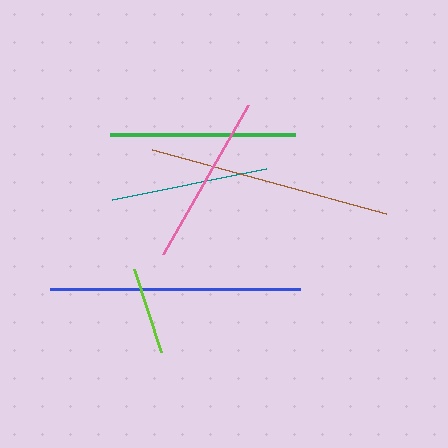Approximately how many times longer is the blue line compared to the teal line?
The blue line is approximately 1.6 times the length of the teal line.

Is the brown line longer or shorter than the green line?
The brown line is longer than the green line.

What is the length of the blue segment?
The blue segment is approximately 250 pixels long.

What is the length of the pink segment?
The pink segment is approximately 171 pixels long.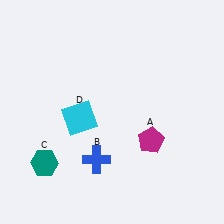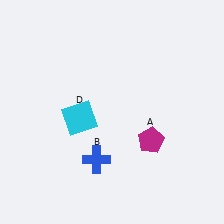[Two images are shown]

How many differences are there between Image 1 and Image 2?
There is 1 difference between the two images.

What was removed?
The teal hexagon (C) was removed in Image 2.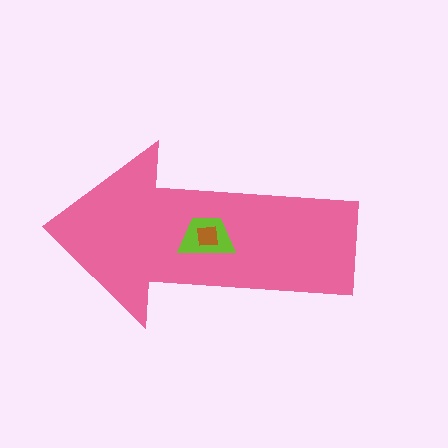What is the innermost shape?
The brown square.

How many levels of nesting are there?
3.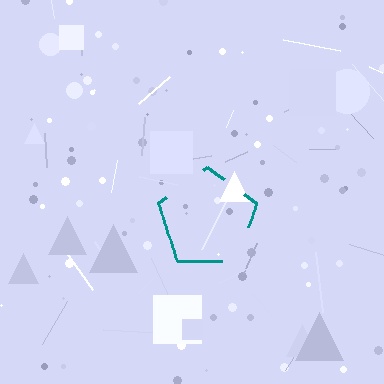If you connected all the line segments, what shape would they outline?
They would outline a pentagon.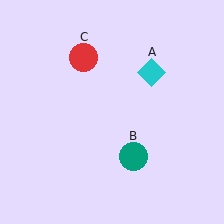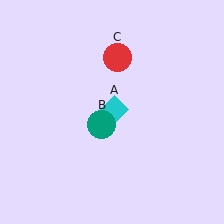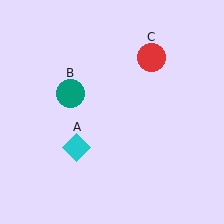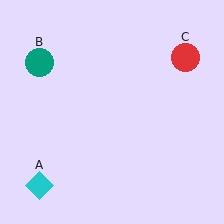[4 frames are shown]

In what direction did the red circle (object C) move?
The red circle (object C) moved right.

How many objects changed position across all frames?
3 objects changed position: cyan diamond (object A), teal circle (object B), red circle (object C).